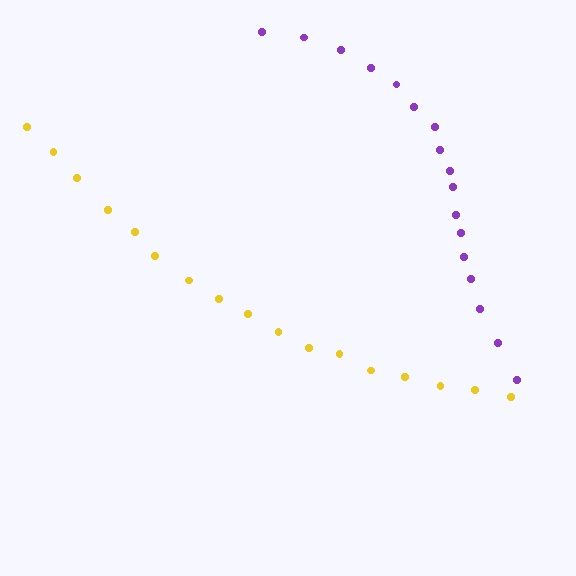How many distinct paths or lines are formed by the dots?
There are 2 distinct paths.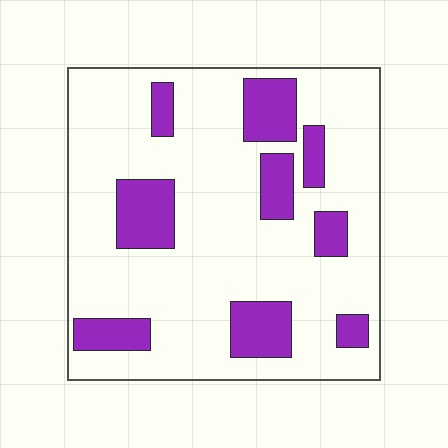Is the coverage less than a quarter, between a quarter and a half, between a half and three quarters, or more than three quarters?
Less than a quarter.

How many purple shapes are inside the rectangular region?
9.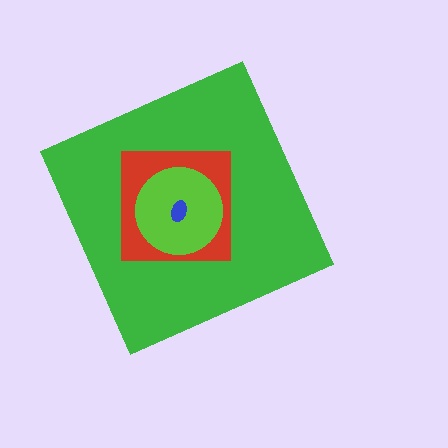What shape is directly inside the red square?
The lime circle.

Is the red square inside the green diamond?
Yes.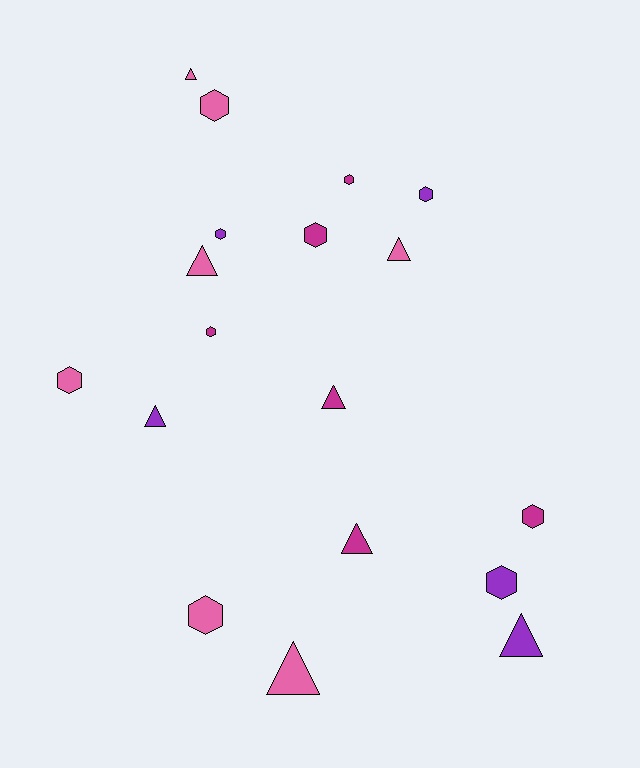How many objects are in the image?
There are 18 objects.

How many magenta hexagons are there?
There are 4 magenta hexagons.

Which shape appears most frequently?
Hexagon, with 10 objects.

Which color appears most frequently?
Pink, with 7 objects.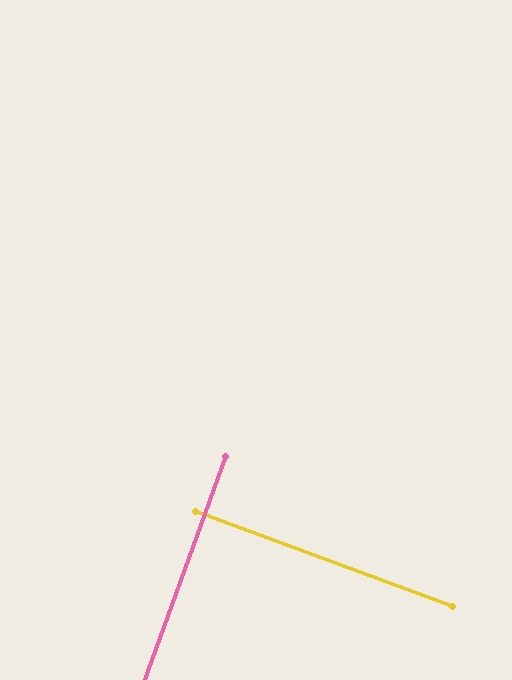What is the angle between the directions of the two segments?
Approximately 89 degrees.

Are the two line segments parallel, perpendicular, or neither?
Perpendicular — they meet at approximately 89°.